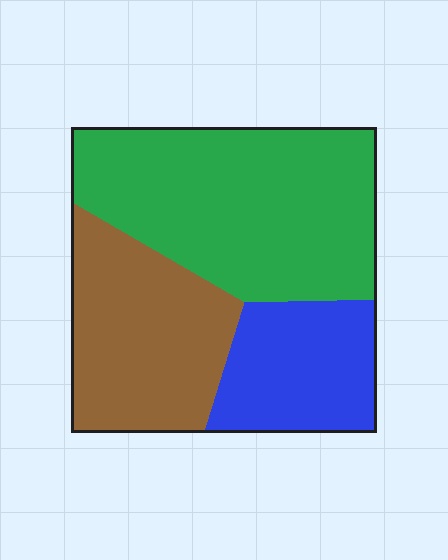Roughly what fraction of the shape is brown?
Brown covers 31% of the shape.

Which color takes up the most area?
Green, at roughly 50%.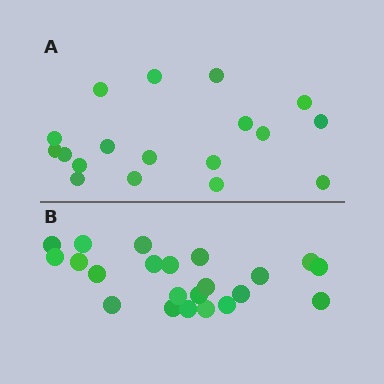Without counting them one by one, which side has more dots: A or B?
Region B (the bottom region) has more dots.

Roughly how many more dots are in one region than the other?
Region B has about 4 more dots than region A.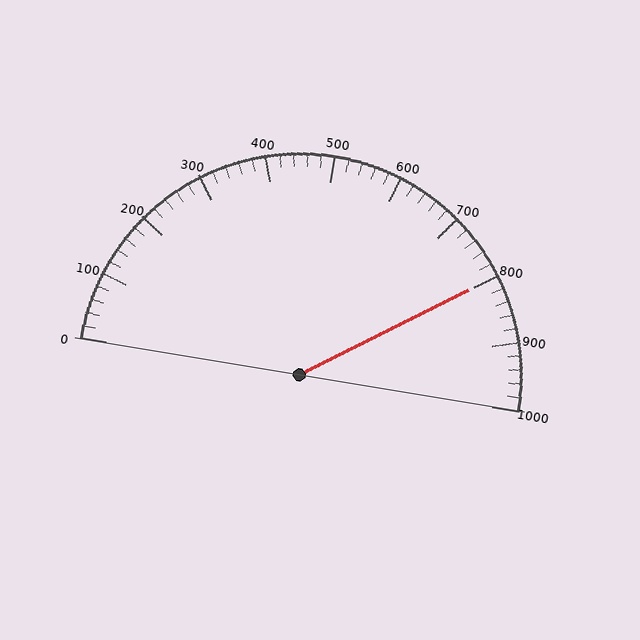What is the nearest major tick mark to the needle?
The nearest major tick mark is 800.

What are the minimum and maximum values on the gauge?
The gauge ranges from 0 to 1000.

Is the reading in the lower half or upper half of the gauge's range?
The reading is in the upper half of the range (0 to 1000).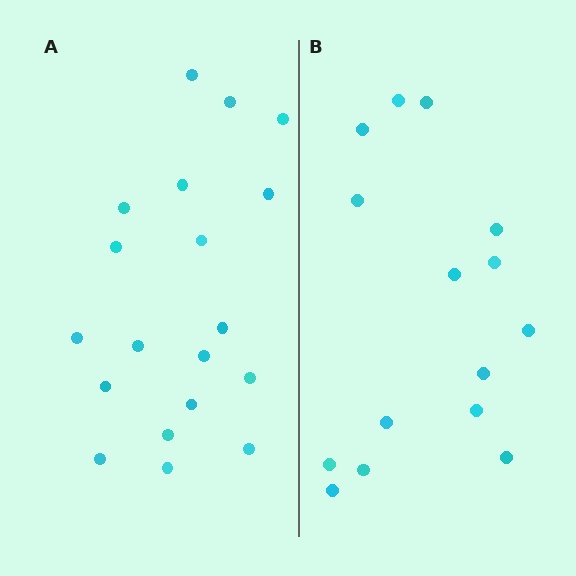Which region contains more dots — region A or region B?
Region A (the left region) has more dots.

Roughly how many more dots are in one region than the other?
Region A has about 4 more dots than region B.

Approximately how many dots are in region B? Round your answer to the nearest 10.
About 20 dots. (The exact count is 15, which rounds to 20.)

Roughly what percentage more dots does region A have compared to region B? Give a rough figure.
About 25% more.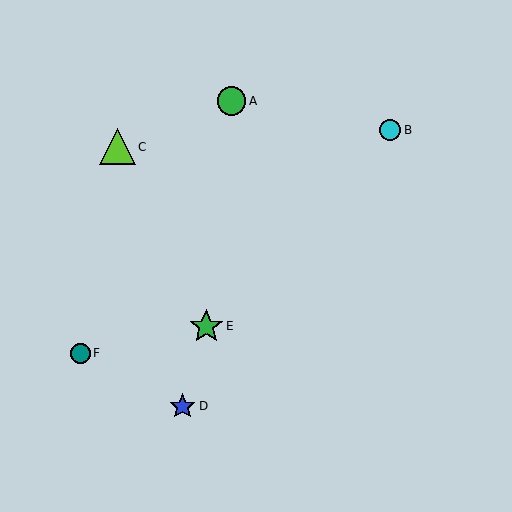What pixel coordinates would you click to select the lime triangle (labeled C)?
Click at (117, 147) to select the lime triangle C.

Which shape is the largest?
The lime triangle (labeled C) is the largest.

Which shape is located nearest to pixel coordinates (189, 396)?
The blue star (labeled D) at (182, 406) is nearest to that location.